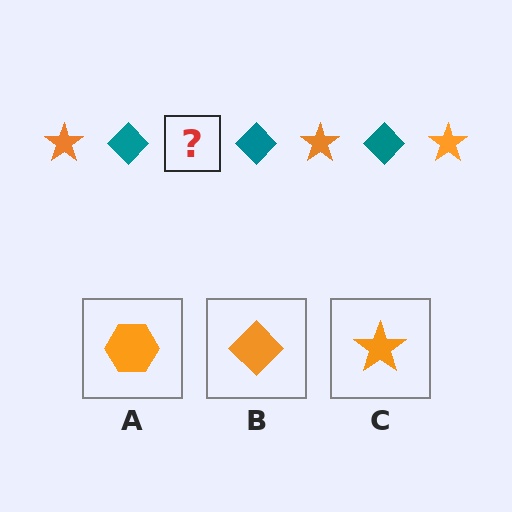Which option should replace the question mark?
Option C.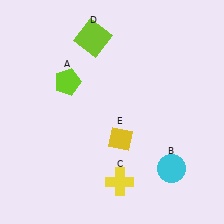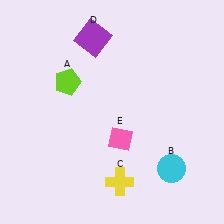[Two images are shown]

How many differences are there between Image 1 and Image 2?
There are 2 differences between the two images.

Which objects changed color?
D changed from lime to purple. E changed from yellow to pink.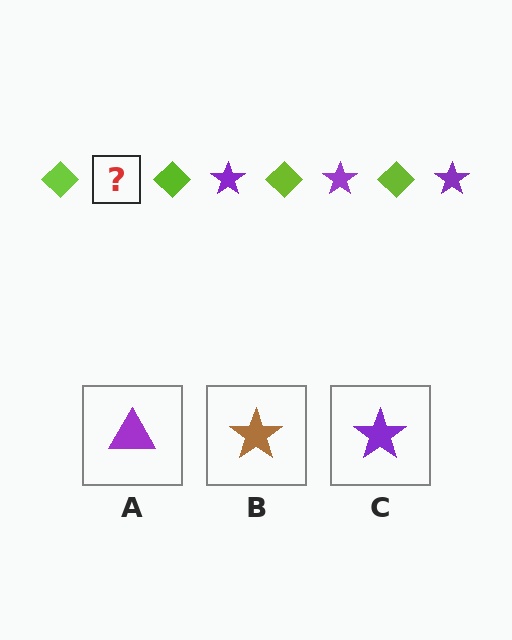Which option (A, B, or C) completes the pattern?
C.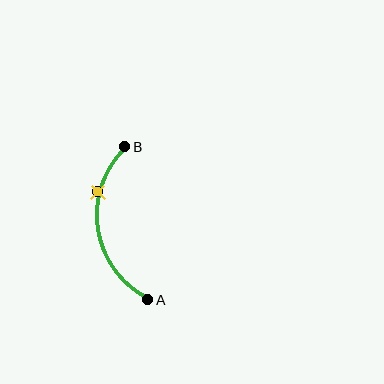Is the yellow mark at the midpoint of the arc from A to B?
No. The yellow mark lies on the arc but is closer to endpoint B. The arc midpoint would be at the point on the curve equidistant along the arc from both A and B.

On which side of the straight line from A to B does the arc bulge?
The arc bulges to the left of the straight line connecting A and B.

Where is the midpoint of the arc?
The arc midpoint is the point on the curve farthest from the straight line joining A and B. It sits to the left of that line.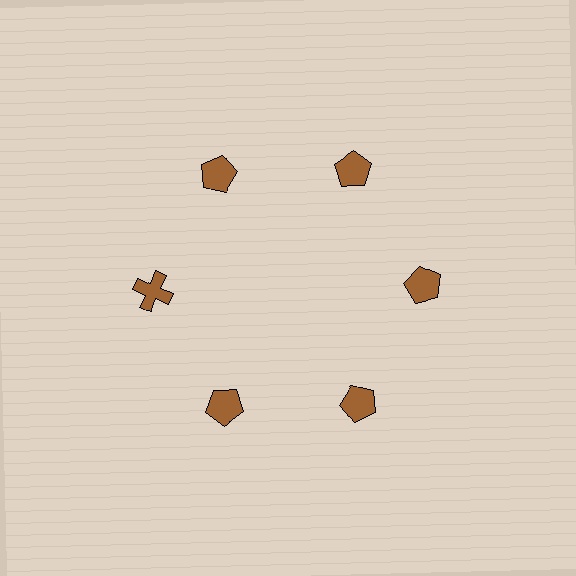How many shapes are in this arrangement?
There are 6 shapes arranged in a ring pattern.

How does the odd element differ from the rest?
It has a different shape: cross instead of pentagon.